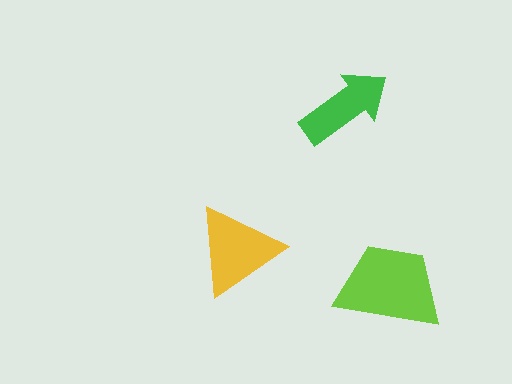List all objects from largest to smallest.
The lime trapezoid, the yellow triangle, the green arrow.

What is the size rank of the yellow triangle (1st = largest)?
2nd.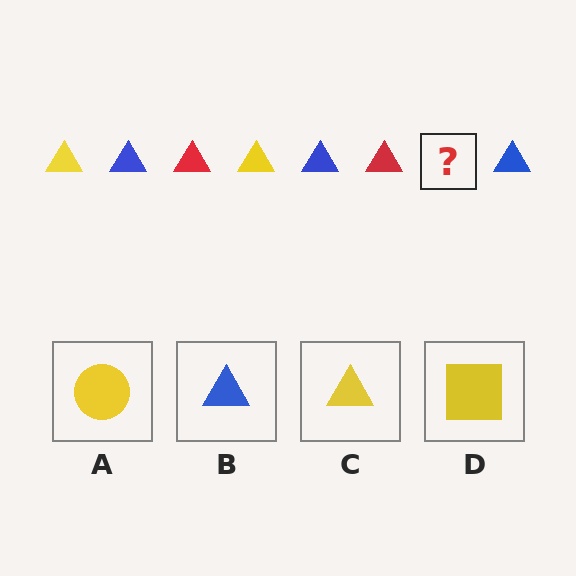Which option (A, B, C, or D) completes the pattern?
C.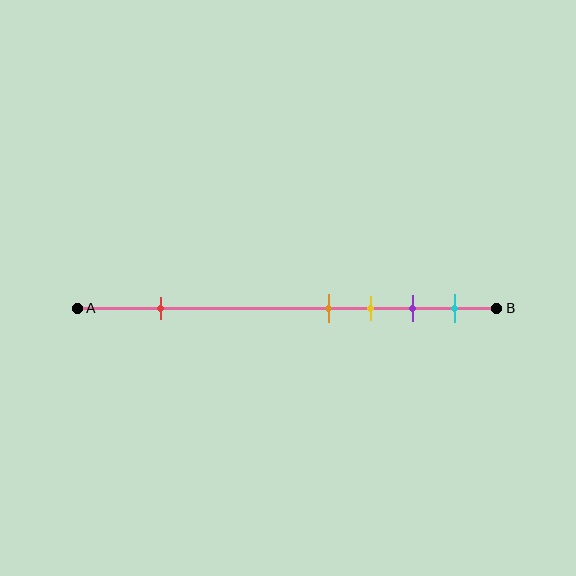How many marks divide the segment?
There are 5 marks dividing the segment.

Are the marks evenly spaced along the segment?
No, the marks are not evenly spaced.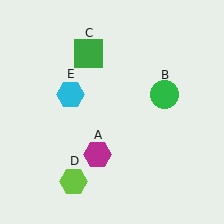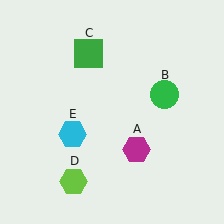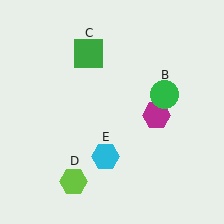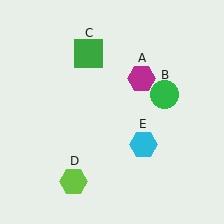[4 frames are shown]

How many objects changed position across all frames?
2 objects changed position: magenta hexagon (object A), cyan hexagon (object E).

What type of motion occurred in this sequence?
The magenta hexagon (object A), cyan hexagon (object E) rotated counterclockwise around the center of the scene.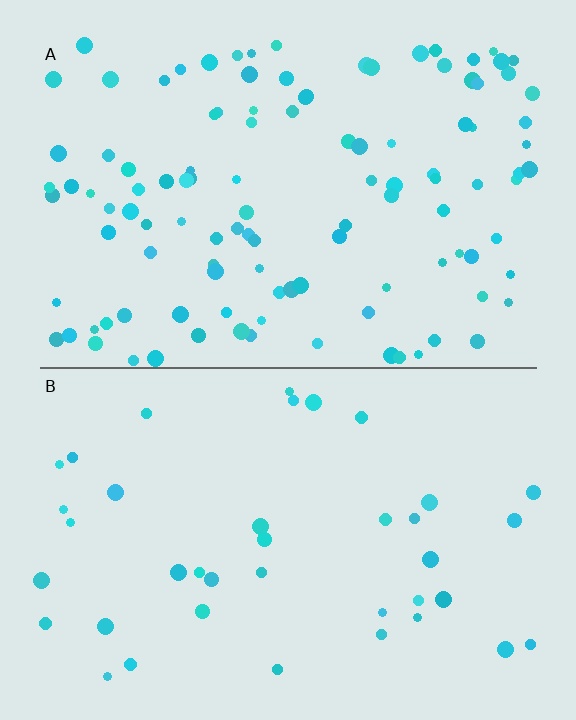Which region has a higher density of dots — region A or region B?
A (the top).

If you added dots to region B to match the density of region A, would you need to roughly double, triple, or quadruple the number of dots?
Approximately triple.